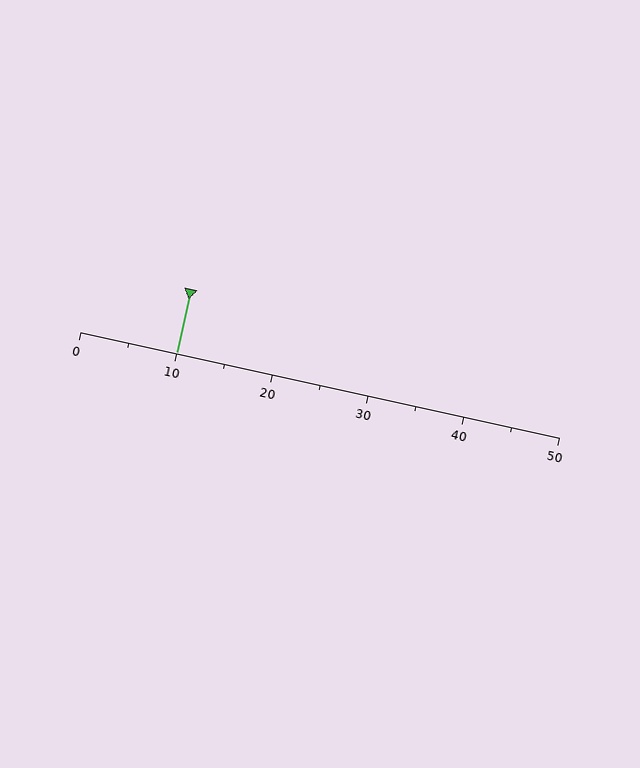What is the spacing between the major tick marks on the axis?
The major ticks are spaced 10 apart.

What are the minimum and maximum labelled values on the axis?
The axis runs from 0 to 50.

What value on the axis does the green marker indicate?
The marker indicates approximately 10.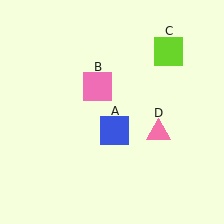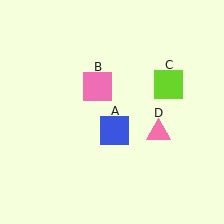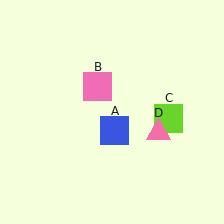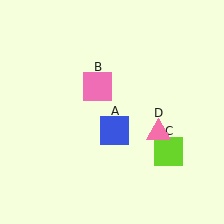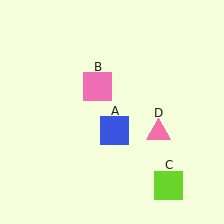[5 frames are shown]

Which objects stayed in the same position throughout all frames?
Blue square (object A) and pink square (object B) and pink triangle (object D) remained stationary.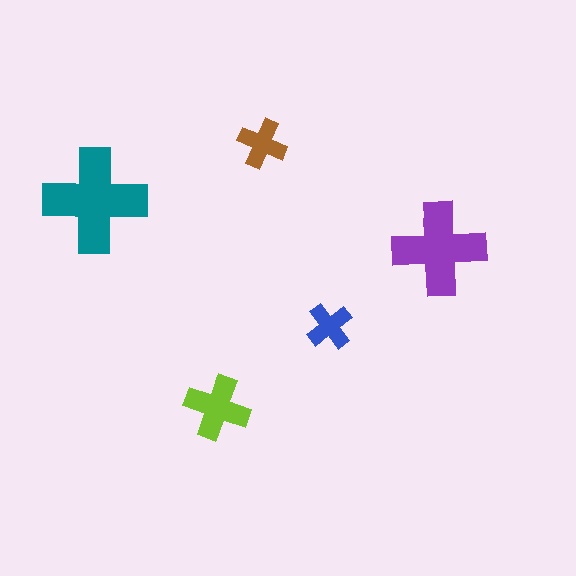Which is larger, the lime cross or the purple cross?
The purple one.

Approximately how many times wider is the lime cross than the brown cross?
About 1.5 times wider.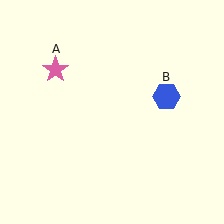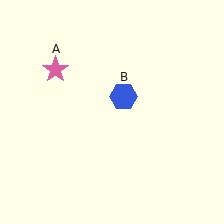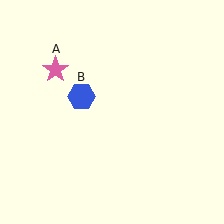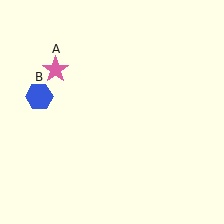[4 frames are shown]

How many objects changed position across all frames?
1 object changed position: blue hexagon (object B).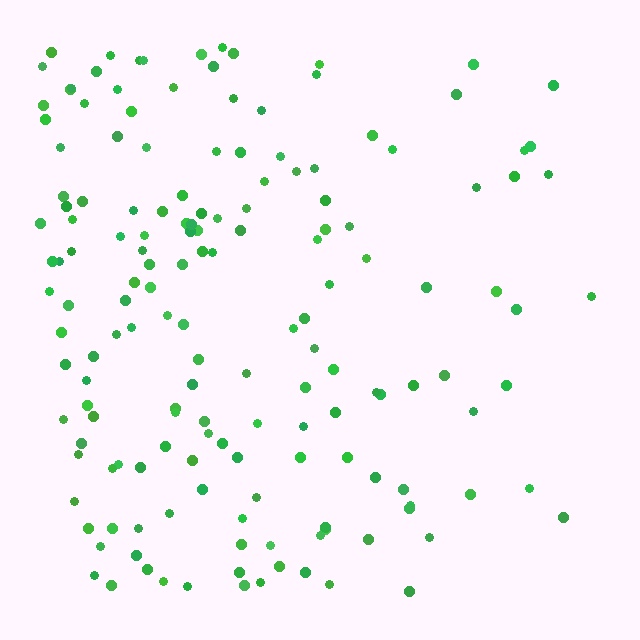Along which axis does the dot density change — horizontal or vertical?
Horizontal.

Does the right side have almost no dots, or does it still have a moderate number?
Still a moderate number, just noticeably fewer than the left.